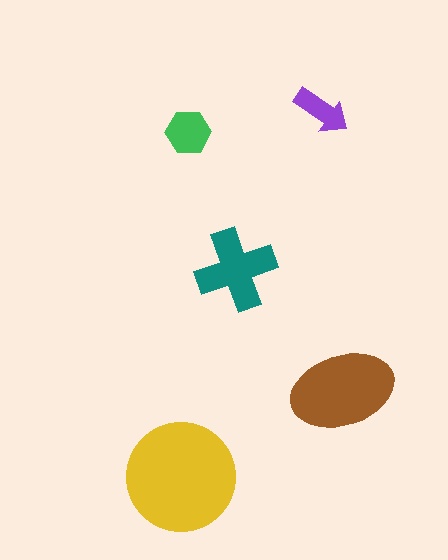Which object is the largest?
The yellow circle.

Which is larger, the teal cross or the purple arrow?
The teal cross.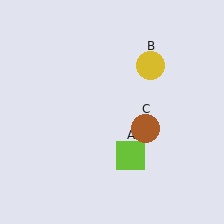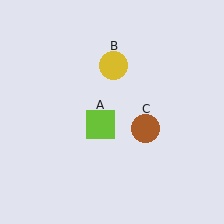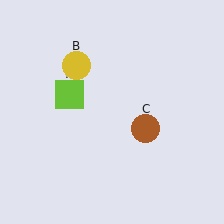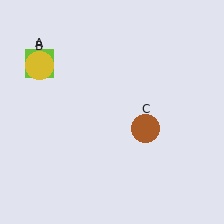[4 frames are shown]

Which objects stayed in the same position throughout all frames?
Brown circle (object C) remained stationary.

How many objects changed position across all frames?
2 objects changed position: lime square (object A), yellow circle (object B).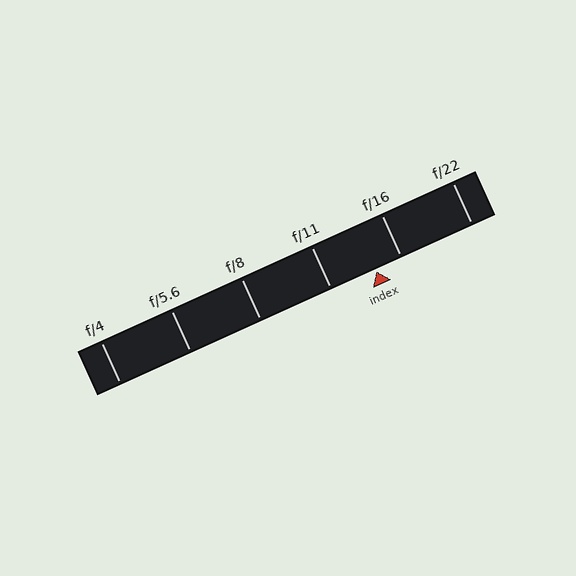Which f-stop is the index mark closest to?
The index mark is closest to f/16.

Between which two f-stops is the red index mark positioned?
The index mark is between f/11 and f/16.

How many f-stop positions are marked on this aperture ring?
There are 6 f-stop positions marked.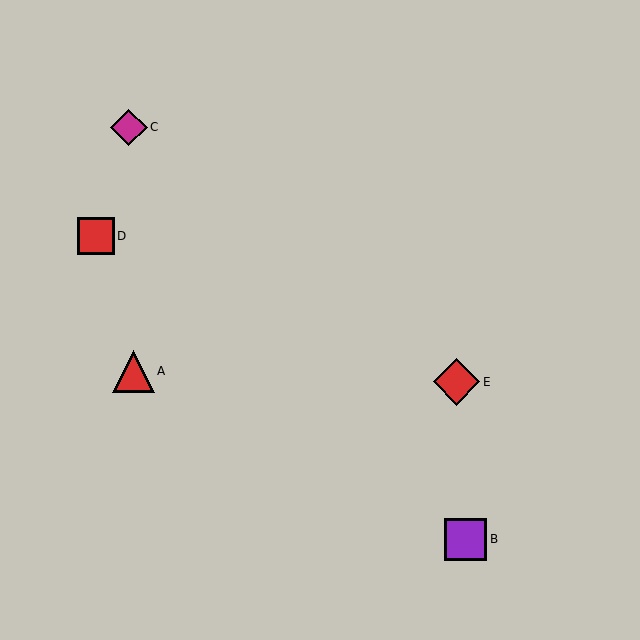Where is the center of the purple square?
The center of the purple square is at (465, 540).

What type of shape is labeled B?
Shape B is a purple square.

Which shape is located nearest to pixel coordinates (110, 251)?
The red square (labeled D) at (96, 236) is nearest to that location.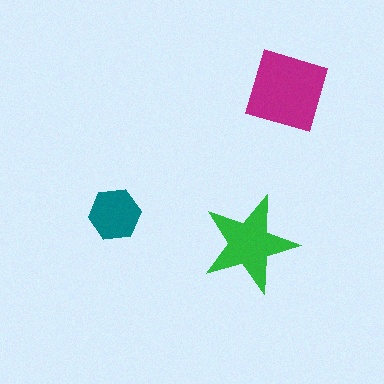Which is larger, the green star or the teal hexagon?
The green star.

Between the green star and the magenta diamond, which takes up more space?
The magenta diamond.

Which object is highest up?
The magenta diamond is topmost.